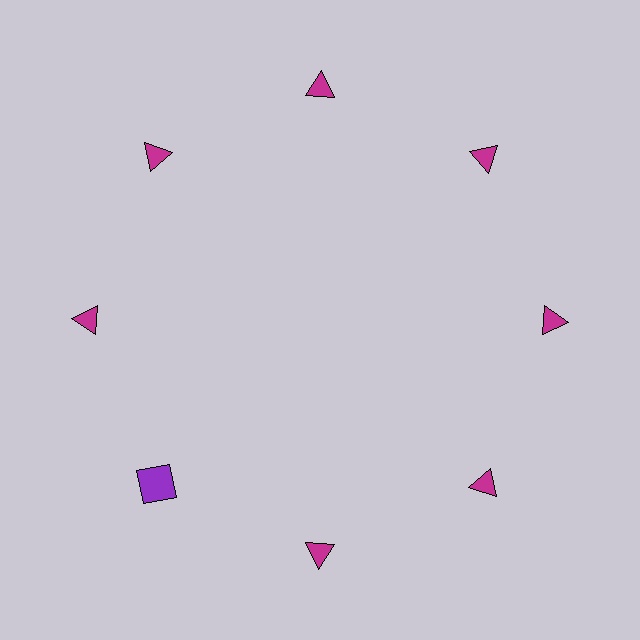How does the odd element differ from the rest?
It differs in both color (purple instead of magenta) and shape (square instead of triangle).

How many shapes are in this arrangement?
There are 8 shapes arranged in a ring pattern.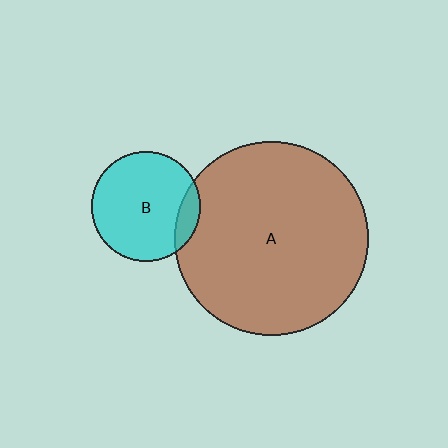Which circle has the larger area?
Circle A (brown).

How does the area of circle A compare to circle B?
Approximately 3.2 times.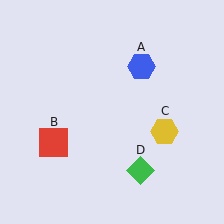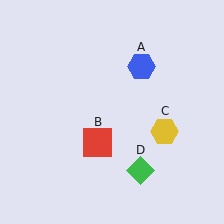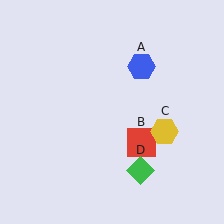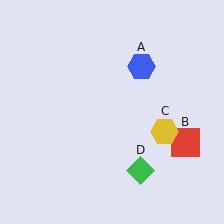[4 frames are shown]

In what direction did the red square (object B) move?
The red square (object B) moved right.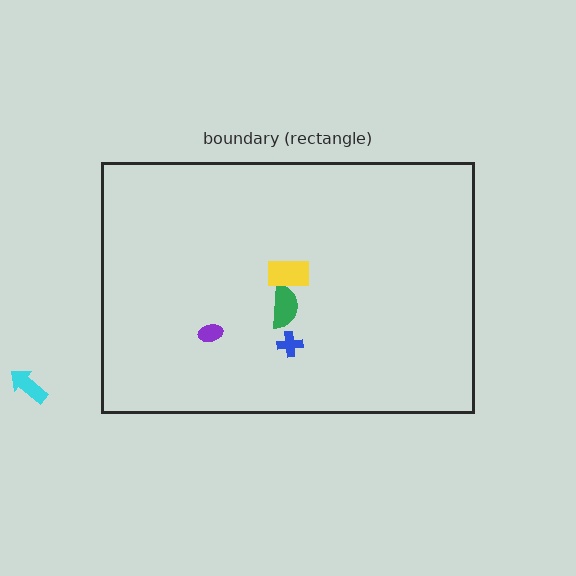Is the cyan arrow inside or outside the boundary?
Outside.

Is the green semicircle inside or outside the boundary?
Inside.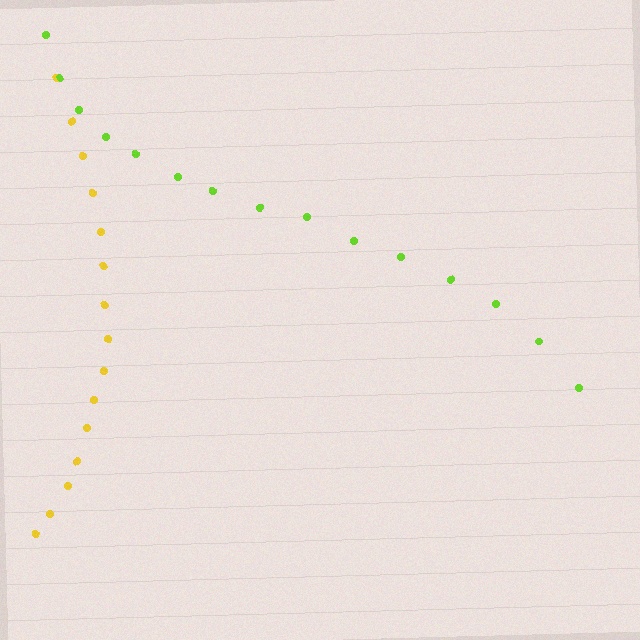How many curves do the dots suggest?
There are 2 distinct paths.